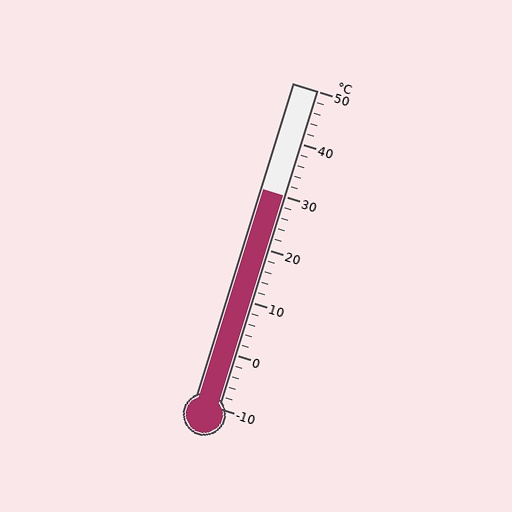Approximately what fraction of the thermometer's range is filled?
The thermometer is filled to approximately 65% of its range.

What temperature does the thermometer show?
The thermometer shows approximately 30°C.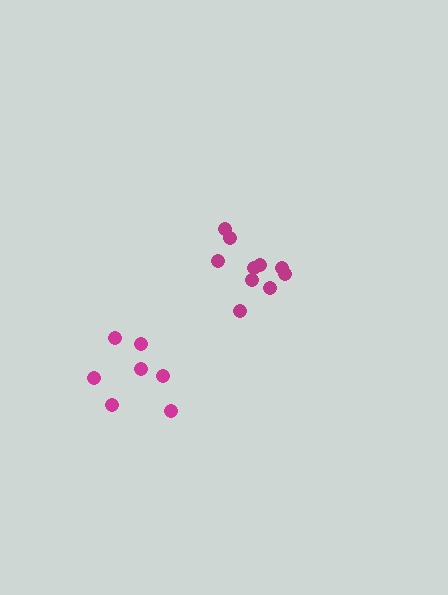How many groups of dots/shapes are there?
There are 2 groups.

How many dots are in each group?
Group 1: 10 dots, Group 2: 7 dots (17 total).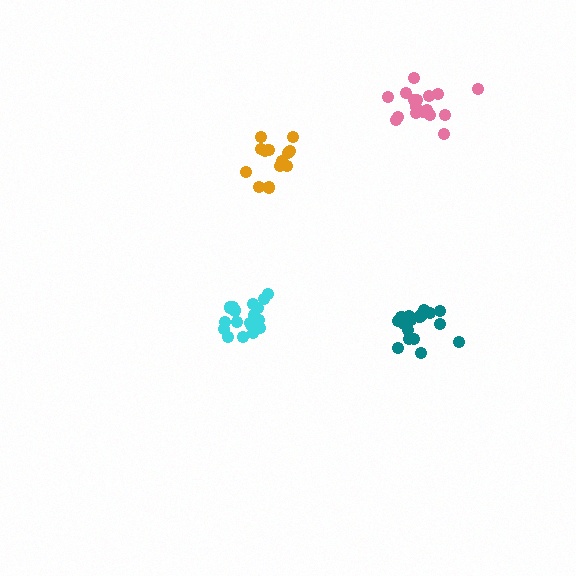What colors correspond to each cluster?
The clusters are colored: orange, teal, cyan, pink.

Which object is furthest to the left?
The cyan cluster is leftmost.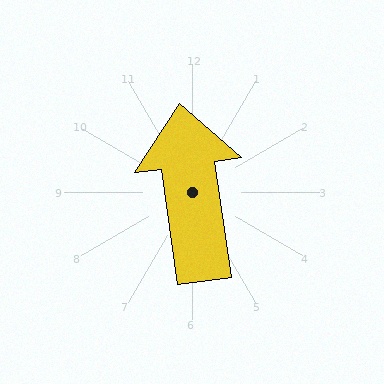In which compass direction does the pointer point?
North.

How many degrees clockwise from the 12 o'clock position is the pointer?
Approximately 352 degrees.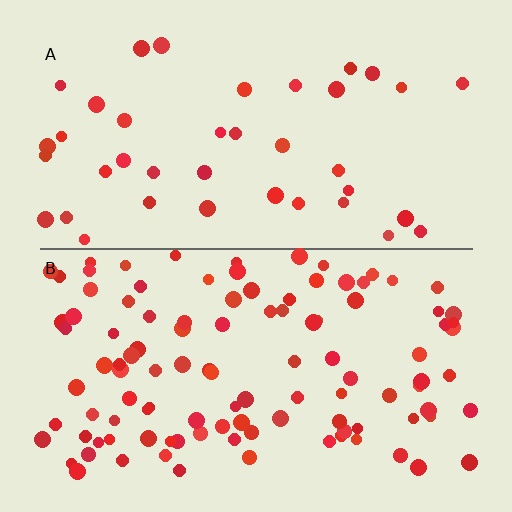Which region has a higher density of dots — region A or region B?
B (the bottom).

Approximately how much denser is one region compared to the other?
Approximately 2.8× — region B over region A.